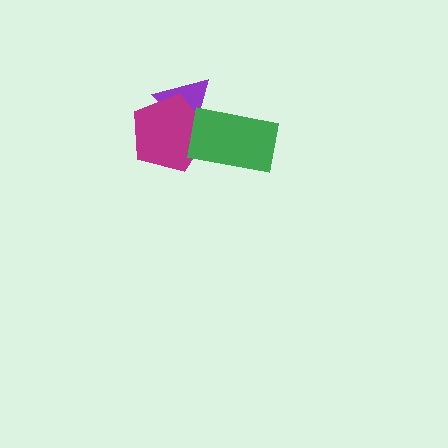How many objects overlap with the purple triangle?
2 objects overlap with the purple triangle.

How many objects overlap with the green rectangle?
2 objects overlap with the green rectangle.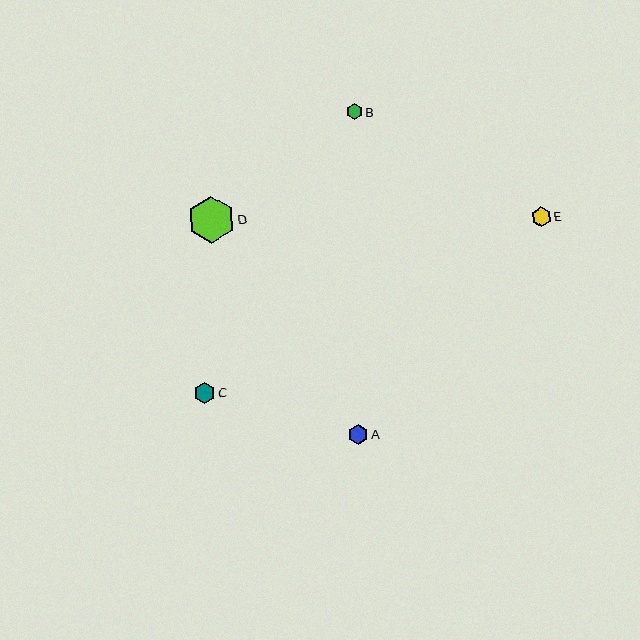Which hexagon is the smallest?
Hexagon B is the smallest with a size of approximately 15 pixels.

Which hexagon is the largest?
Hexagon D is the largest with a size of approximately 47 pixels.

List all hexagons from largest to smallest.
From largest to smallest: D, C, E, A, B.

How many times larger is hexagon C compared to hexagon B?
Hexagon C is approximately 1.4 times the size of hexagon B.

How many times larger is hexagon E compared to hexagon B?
Hexagon E is approximately 1.3 times the size of hexagon B.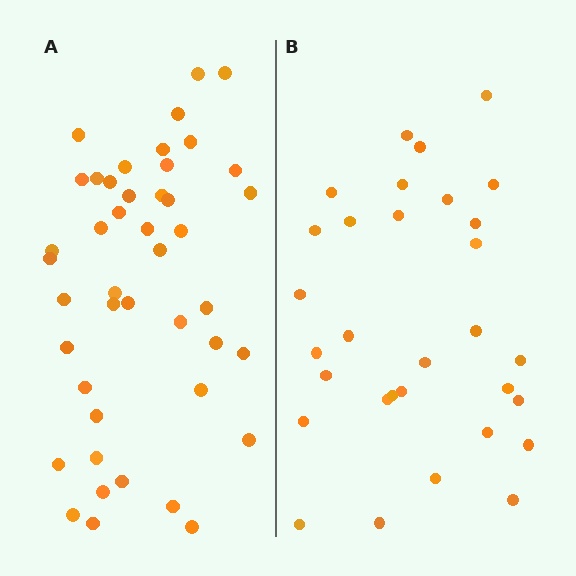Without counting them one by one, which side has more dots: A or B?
Region A (the left region) has more dots.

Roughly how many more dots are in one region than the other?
Region A has approximately 15 more dots than region B.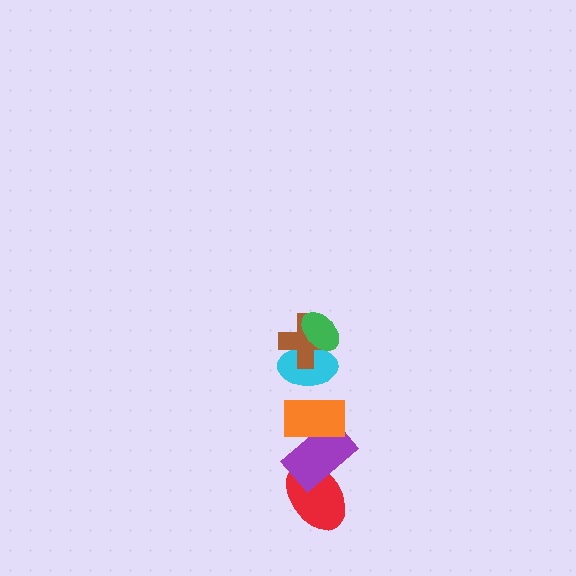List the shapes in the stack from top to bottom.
From top to bottom: the green ellipse, the brown cross, the cyan ellipse, the orange rectangle, the purple rectangle, the red ellipse.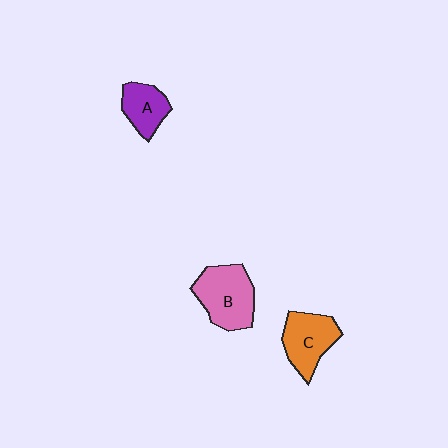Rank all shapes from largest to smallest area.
From largest to smallest: B (pink), C (orange), A (purple).